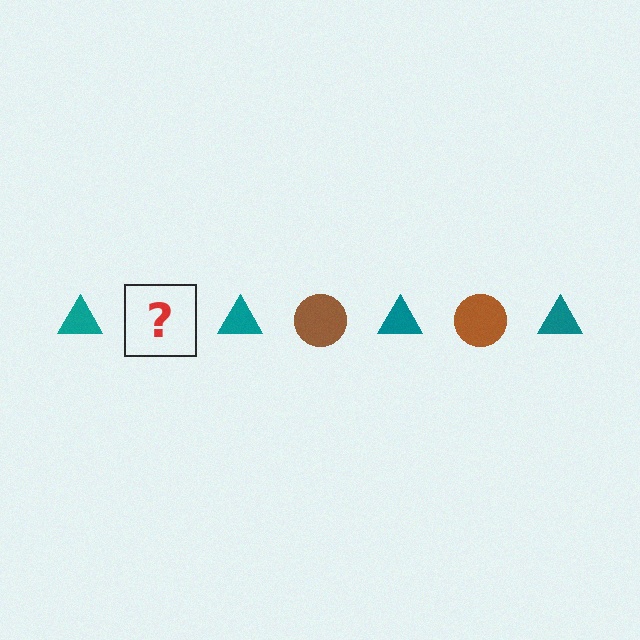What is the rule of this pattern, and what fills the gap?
The rule is that the pattern alternates between teal triangle and brown circle. The gap should be filled with a brown circle.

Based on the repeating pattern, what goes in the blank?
The blank should be a brown circle.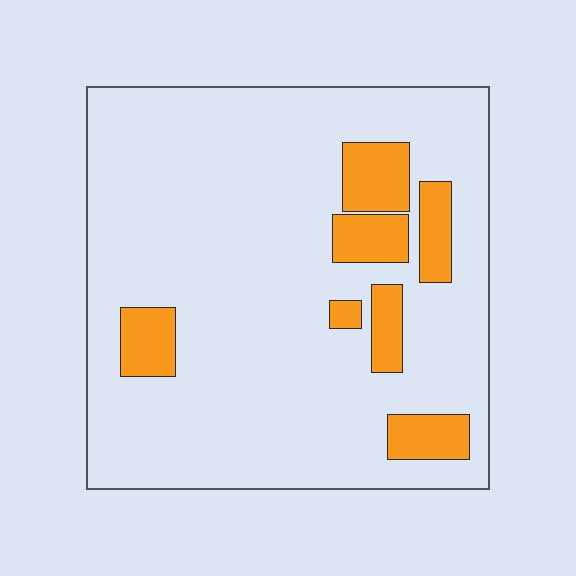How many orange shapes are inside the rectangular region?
7.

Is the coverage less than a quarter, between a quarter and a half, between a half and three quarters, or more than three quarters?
Less than a quarter.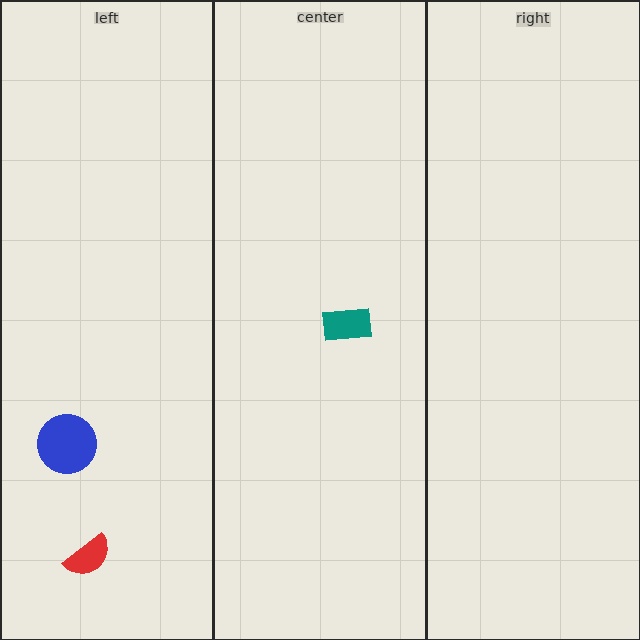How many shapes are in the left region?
2.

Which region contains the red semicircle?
The left region.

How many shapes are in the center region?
1.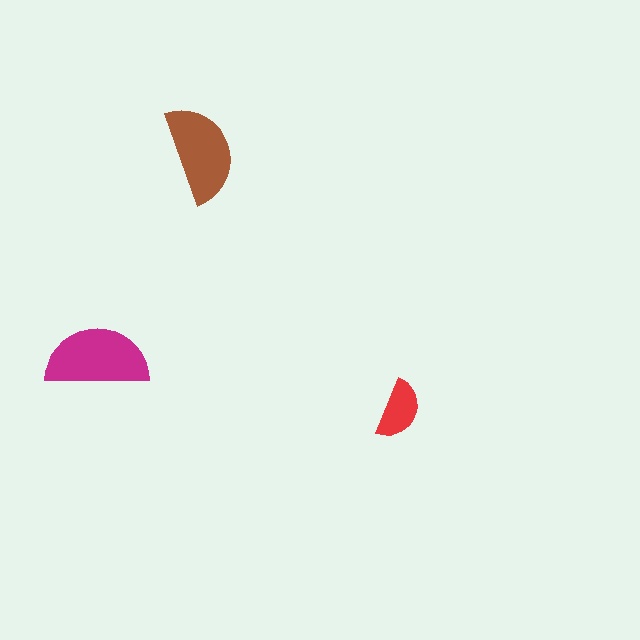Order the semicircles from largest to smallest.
the magenta one, the brown one, the red one.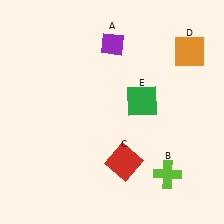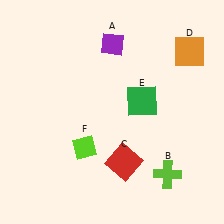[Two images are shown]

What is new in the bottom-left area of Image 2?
A lime diamond (F) was added in the bottom-left area of Image 2.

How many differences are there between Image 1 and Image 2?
There is 1 difference between the two images.